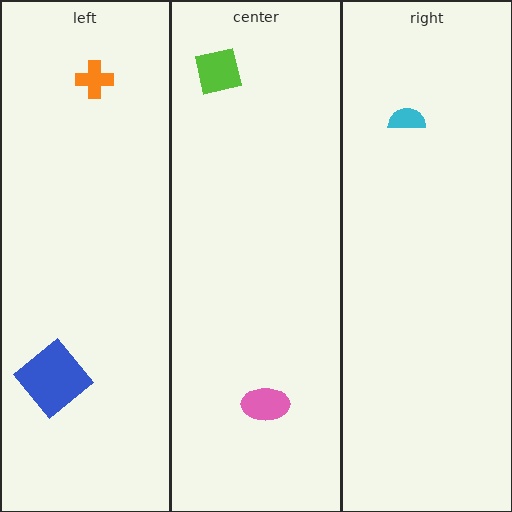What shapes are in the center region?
The pink ellipse, the lime square.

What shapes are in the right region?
The cyan semicircle.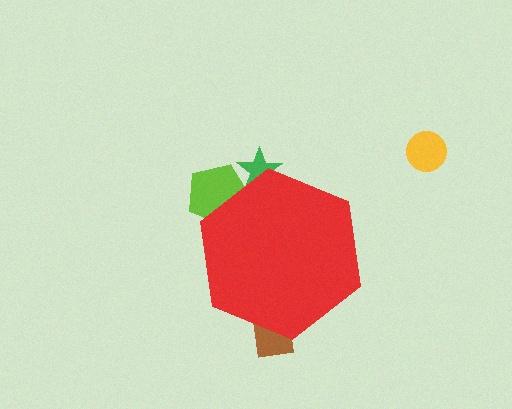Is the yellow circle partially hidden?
No, the yellow circle is fully visible.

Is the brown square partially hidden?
Yes, the brown square is partially hidden behind the red hexagon.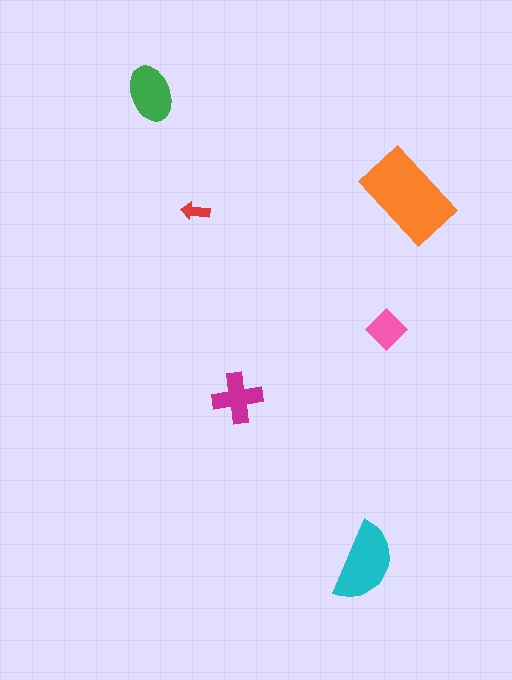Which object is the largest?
The orange rectangle.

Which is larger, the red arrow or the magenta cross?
The magenta cross.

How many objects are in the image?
There are 6 objects in the image.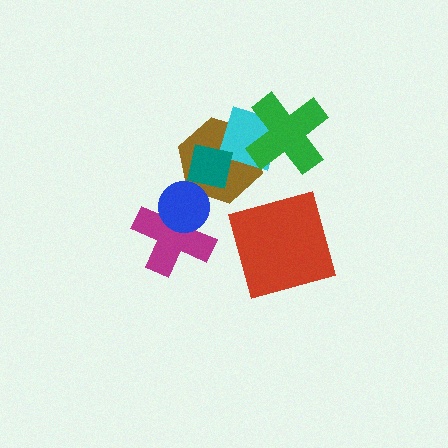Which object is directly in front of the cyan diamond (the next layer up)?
The green cross is directly in front of the cyan diamond.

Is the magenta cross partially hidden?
Yes, it is partially covered by another shape.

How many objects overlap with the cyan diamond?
3 objects overlap with the cyan diamond.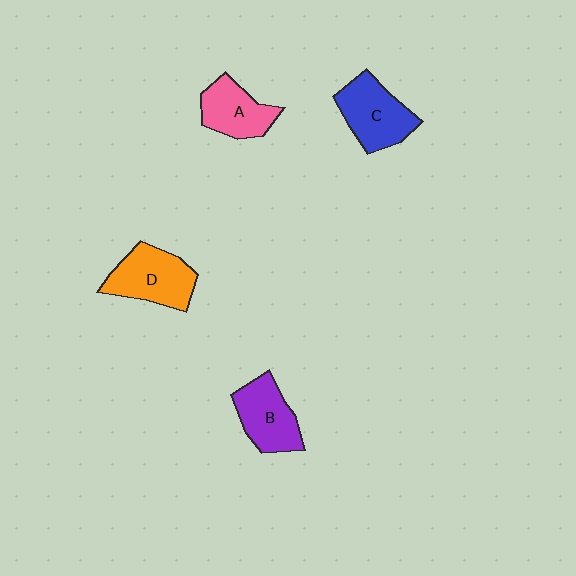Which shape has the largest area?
Shape D (orange).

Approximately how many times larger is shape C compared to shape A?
Approximately 1.2 times.